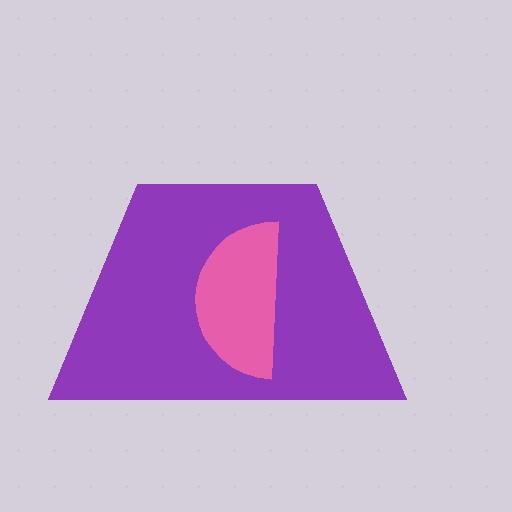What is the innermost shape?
The pink semicircle.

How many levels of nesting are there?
2.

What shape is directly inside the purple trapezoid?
The pink semicircle.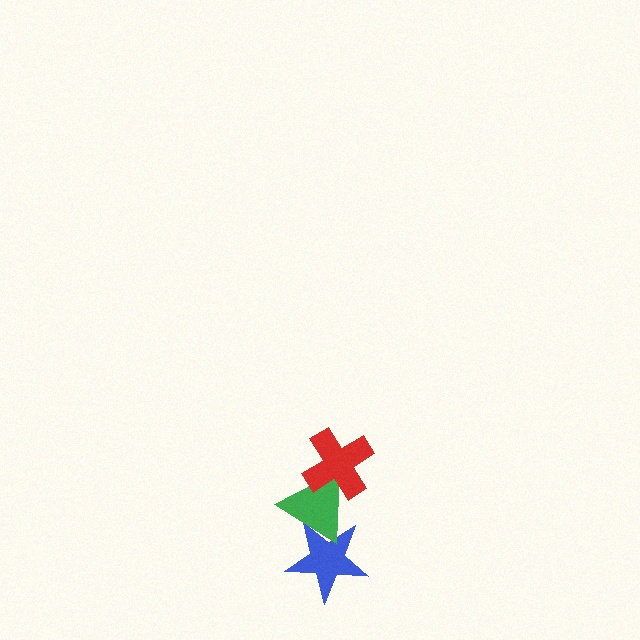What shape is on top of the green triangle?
The red cross is on top of the green triangle.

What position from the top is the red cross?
The red cross is 1st from the top.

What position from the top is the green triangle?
The green triangle is 2nd from the top.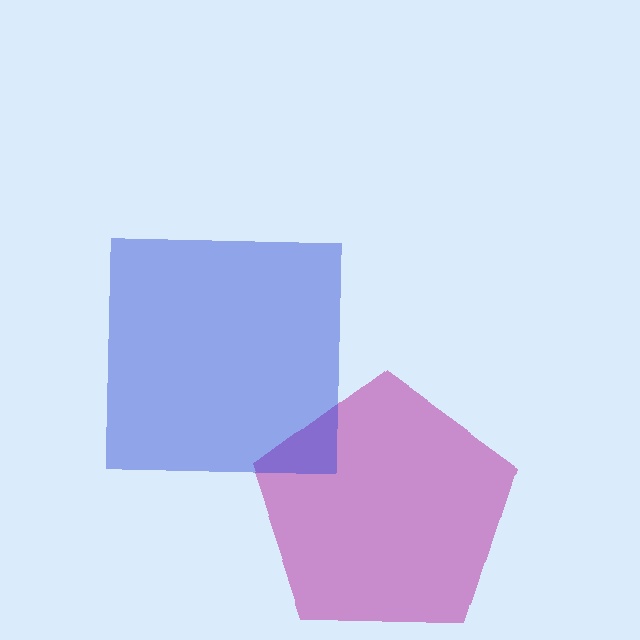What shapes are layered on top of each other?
The layered shapes are: a magenta pentagon, a blue square.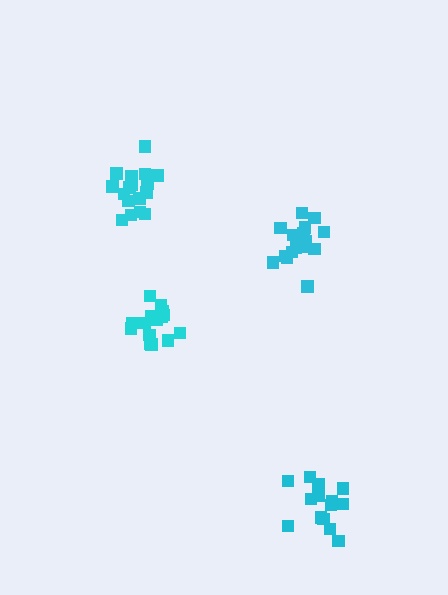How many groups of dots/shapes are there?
There are 4 groups.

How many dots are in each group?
Group 1: 15 dots, Group 2: 14 dots, Group 3: 17 dots, Group 4: 17 dots (63 total).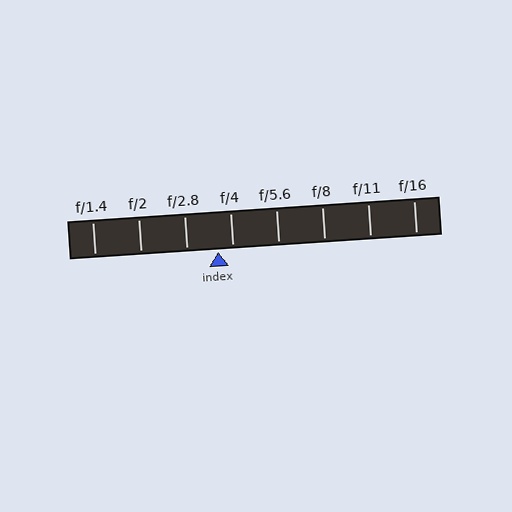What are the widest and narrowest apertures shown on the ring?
The widest aperture shown is f/1.4 and the narrowest is f/16.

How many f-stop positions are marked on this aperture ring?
There are 8 f-stop positions marked.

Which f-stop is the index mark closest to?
The index mark is closest to f/4.